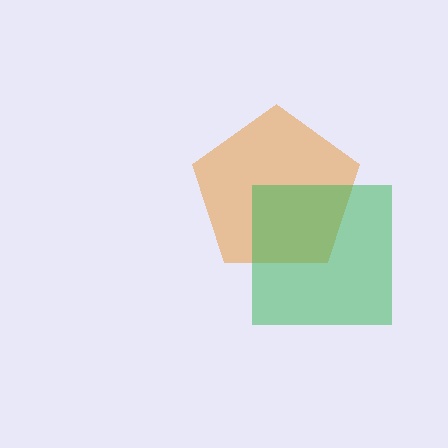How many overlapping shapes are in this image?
There are 2 overlapping shapes in the image.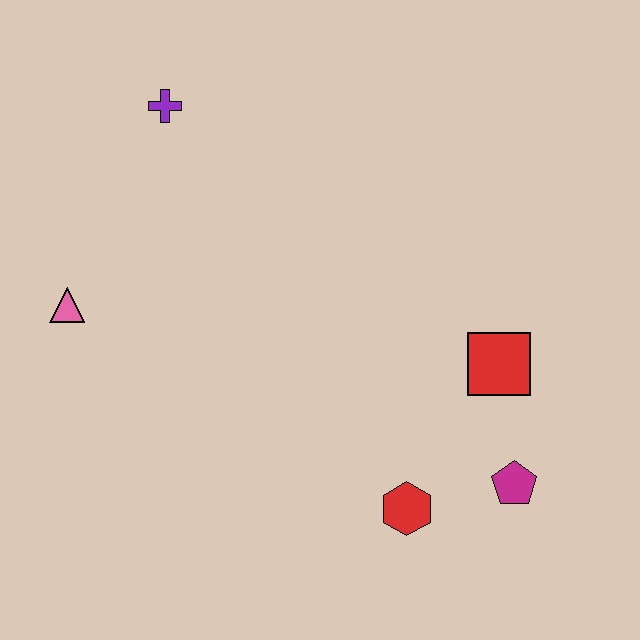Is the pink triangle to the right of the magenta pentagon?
No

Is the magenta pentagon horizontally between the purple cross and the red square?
No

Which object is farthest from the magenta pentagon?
The purple cross is farthest from the magenta pentagon.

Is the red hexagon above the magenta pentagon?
No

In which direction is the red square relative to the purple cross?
The red square is to the right of the purple cross.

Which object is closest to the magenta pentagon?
The red hexagon is closest to the magenta pentagon.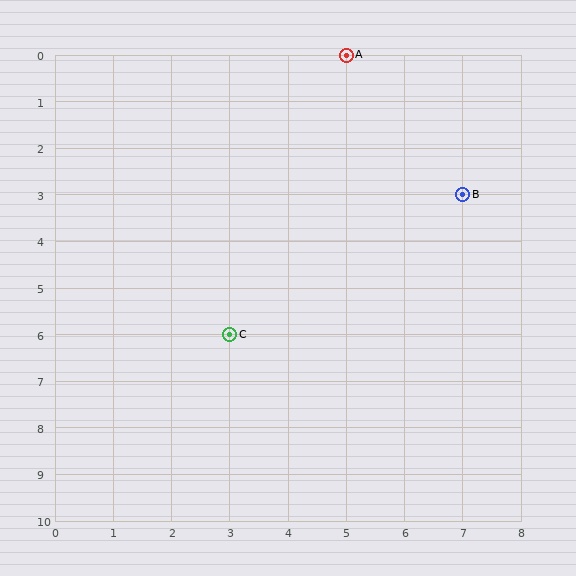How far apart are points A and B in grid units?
Points A and B are 2 columns and 3 rows apart (about 3.6 grid units diagonally).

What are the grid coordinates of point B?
Point B is at grid coordinates (7, 3).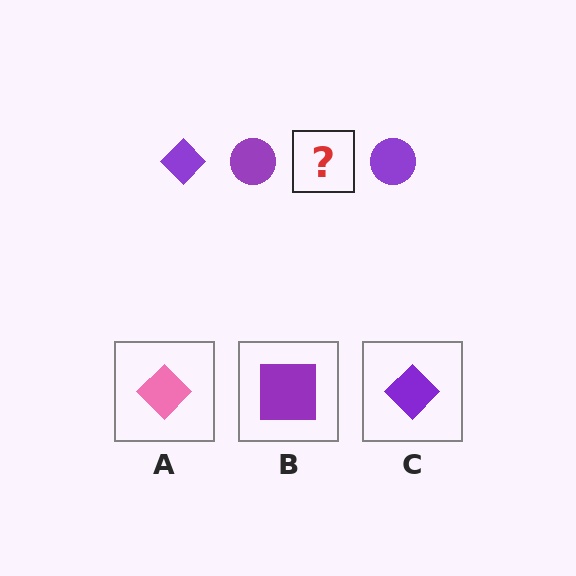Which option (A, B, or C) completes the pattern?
C.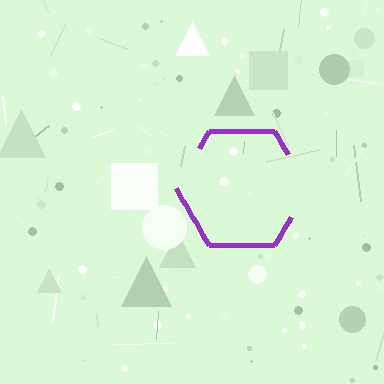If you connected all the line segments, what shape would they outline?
They would outline a hexagon.